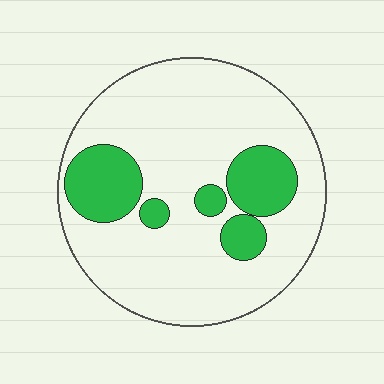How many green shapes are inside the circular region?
5.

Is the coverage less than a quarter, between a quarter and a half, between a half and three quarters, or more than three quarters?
Less than a quarter.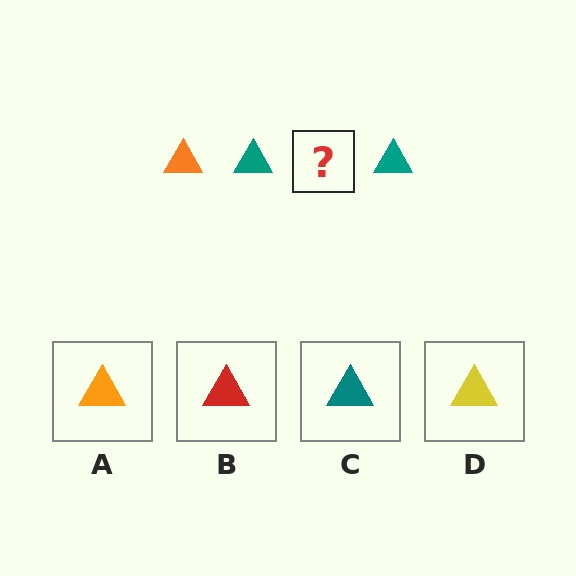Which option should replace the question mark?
Option A.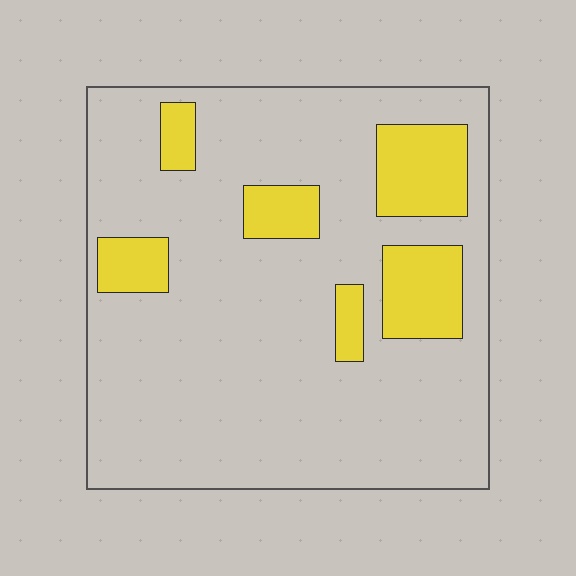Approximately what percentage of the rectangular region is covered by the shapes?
Approximately 20%.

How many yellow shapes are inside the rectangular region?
6.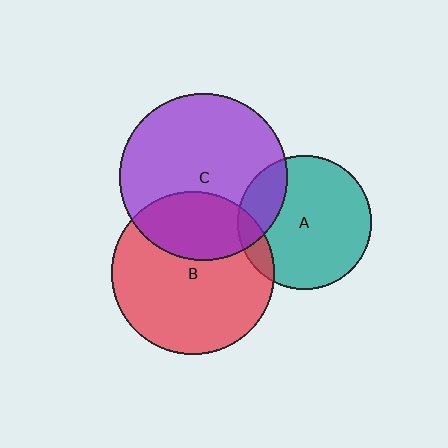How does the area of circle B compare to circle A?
Approximately 1.5 times.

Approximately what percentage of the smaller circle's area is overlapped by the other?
Approximately 30%.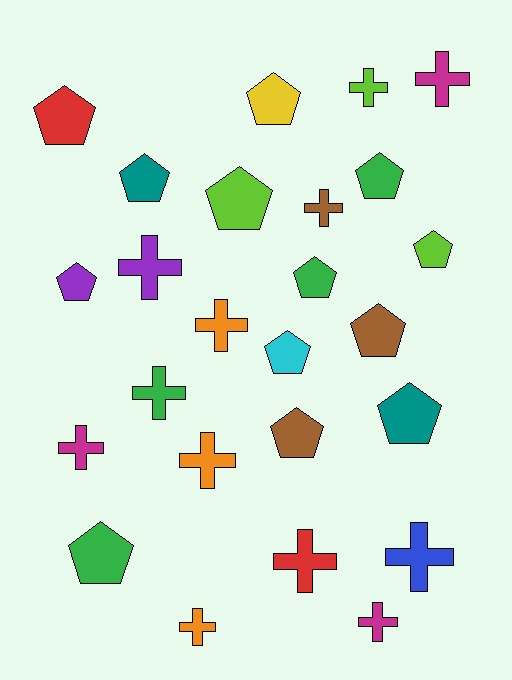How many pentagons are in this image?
There are 13 pentagons.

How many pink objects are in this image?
There are no pink objects.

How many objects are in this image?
There are 25 objects.